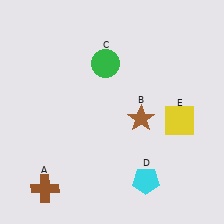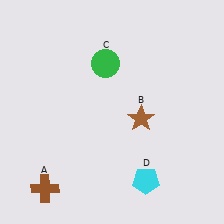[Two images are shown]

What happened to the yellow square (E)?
The yellow square (E) was removed in Image 2. It was in the bottom-right area of Image 1.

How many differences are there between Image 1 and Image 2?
There is 1 difference between the two images.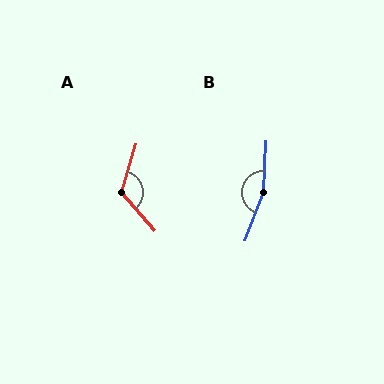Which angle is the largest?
B, at approximately 162 degrees.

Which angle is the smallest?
A, at approximately 123 degrees.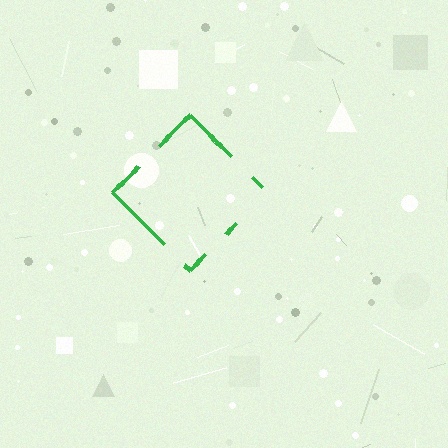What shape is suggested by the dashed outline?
The dashed outline suggests a diamond.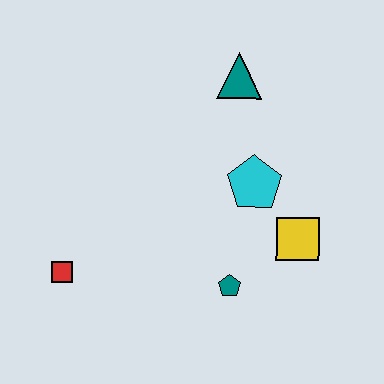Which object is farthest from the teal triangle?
The red square is farthest from the teal triangle.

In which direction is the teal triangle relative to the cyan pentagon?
The teal triangle is above the cyan pentagon.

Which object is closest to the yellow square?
The cyan pentagon is closest to the yellow square.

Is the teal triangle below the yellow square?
No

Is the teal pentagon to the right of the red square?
Yes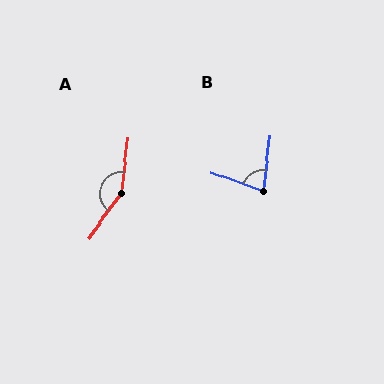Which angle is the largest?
A, at approximately 151 degrees.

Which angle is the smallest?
B, at approximately 78 degrees.